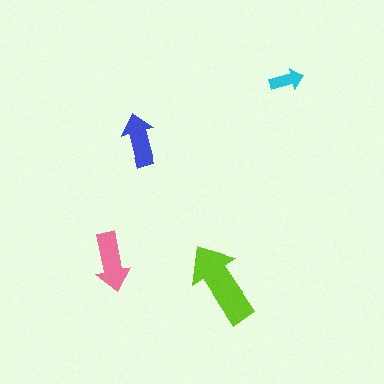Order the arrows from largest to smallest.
the lime one, the pink one, the blue one, the cyan one.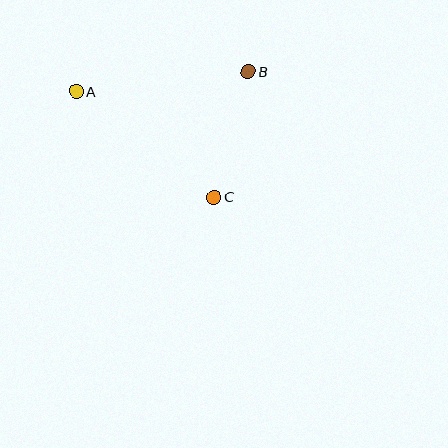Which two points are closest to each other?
Points B and C are closest to each other.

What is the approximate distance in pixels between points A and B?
The distance between A and B is approximately 173 pixels.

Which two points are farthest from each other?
Points A and C are farthest from each other.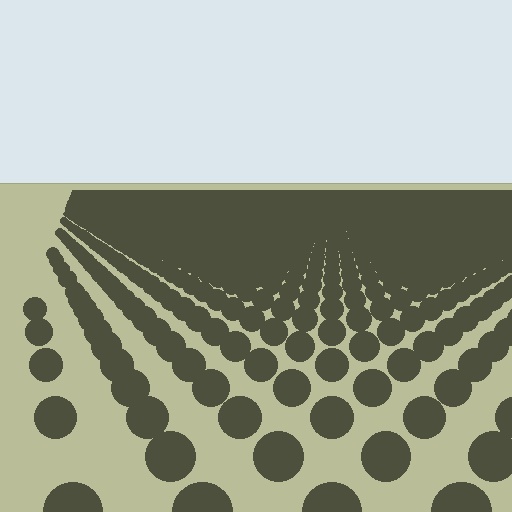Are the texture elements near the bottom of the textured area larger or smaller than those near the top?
Larger. Near the bottom, elements are closer to the viewer and appear at a bigger on-screen size.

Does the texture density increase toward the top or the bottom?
Density increases toward the top.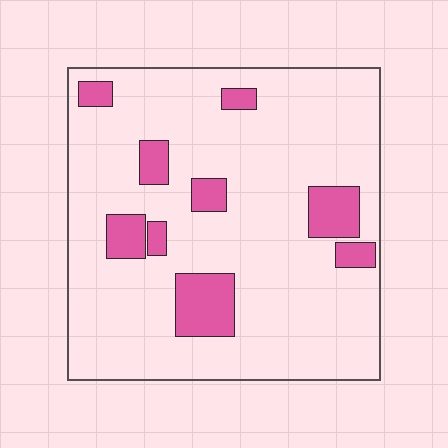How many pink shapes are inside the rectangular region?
9.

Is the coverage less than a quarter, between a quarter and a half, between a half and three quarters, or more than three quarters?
Less than a quarter.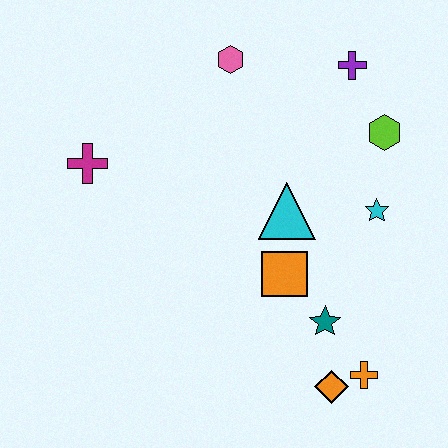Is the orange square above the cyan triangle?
No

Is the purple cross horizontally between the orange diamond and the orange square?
No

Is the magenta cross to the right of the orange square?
No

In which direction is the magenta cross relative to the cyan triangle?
The magenta cross is to the left of the cyan triangle.